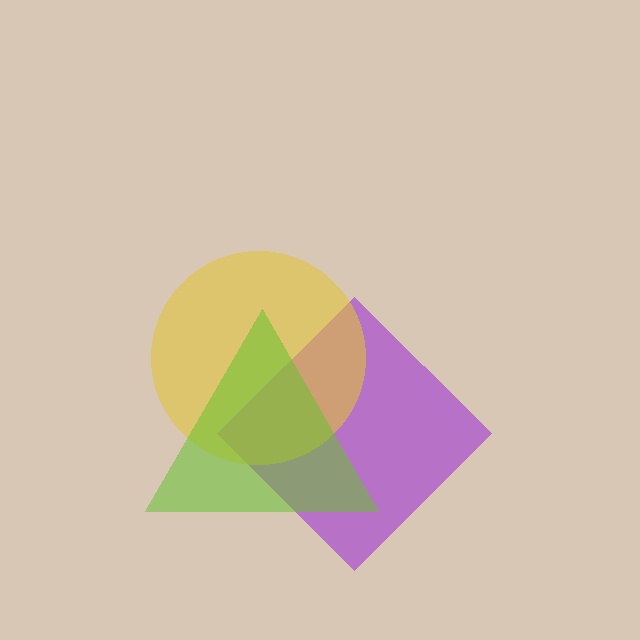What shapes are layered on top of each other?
The layered shapes are: a purple diamond, a yellow circle, a lime triangle.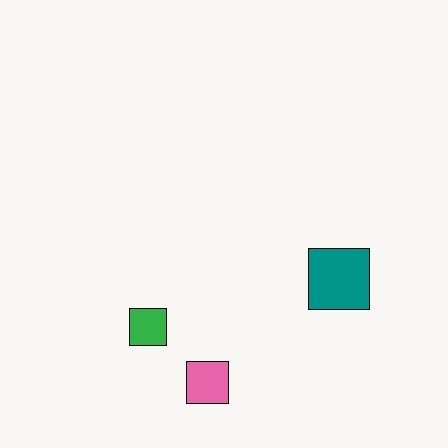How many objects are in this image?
There are 3 objects.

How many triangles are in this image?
There are no triangles.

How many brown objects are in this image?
There are no brown objects.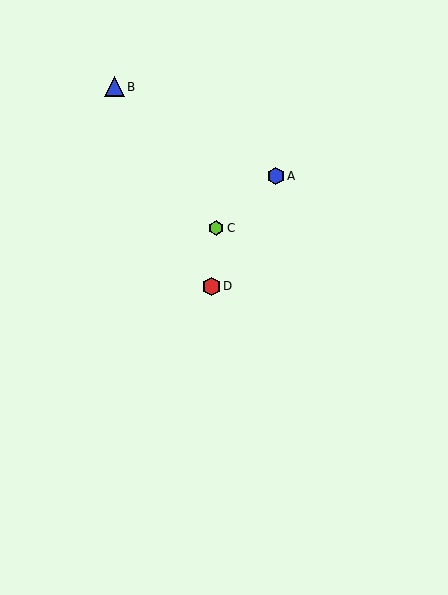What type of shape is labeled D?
Shape D is a red hexagon.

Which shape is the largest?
The blue triangle (labeled B) is the largest.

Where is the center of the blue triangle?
The center of the blue triangle is at (114, 87).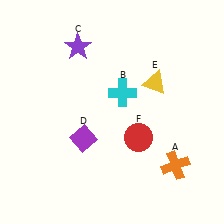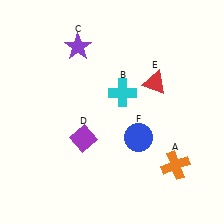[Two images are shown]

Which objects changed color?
E changed from yellow to red. F changed from red to blue.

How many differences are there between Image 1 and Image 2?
There are 2 differences between the two images.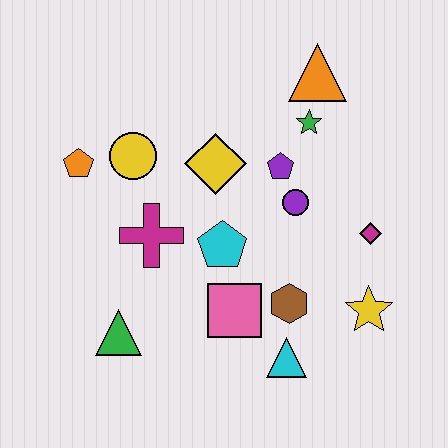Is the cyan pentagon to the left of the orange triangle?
Yes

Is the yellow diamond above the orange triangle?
No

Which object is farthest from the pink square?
The orange triangle is farthest from the pink square.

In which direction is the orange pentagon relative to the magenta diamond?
The orange pentagon is to the left of the magenta diamond.